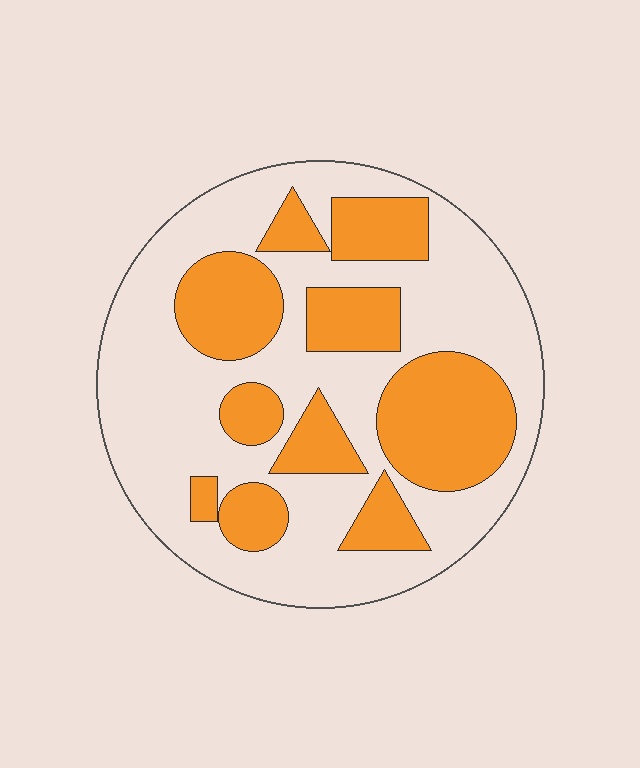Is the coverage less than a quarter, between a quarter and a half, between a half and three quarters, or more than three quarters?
Between a quarter and a half.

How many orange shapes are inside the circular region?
10.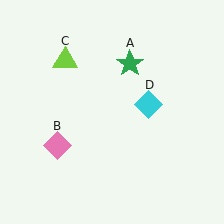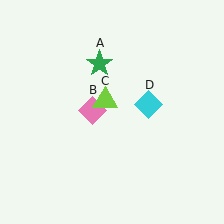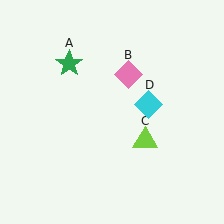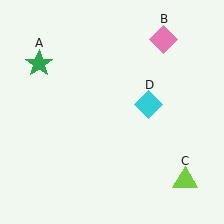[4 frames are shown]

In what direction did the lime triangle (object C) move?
The lime triangle (object C) moved down and to the right.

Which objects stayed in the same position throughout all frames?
Cyan diamond (object D) remained stationary.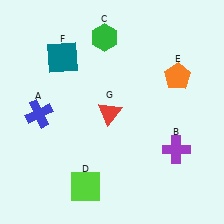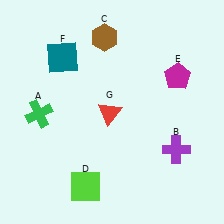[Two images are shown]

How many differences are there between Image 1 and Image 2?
There are 3 differences between the two images.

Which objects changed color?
A changed from blue to green. C changed from green to brown. E changed from orange to magenta.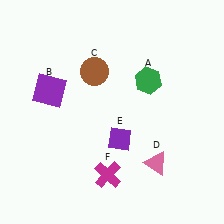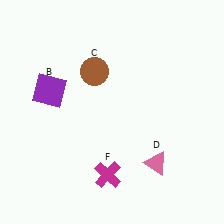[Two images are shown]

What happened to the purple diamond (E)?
The purple diamond (E) was removed in Image 2. It was in the bottom-right area of Image 1.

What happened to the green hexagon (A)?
The green hexagon (A) was removed in Image 2. It was in the top-right area of Image 1.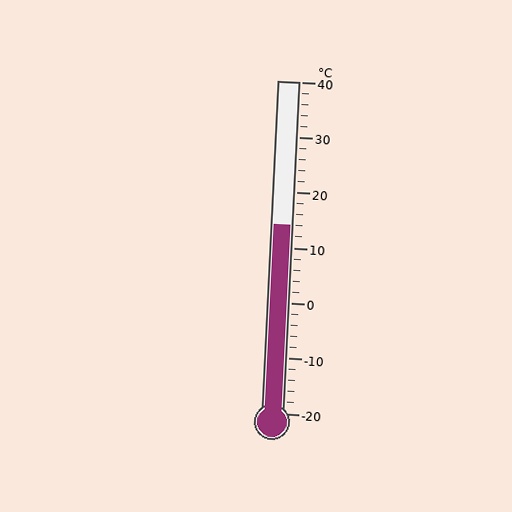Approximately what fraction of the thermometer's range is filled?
The thermometer is filled to approximately 55% of its range.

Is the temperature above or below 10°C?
The temperature is above 10°C.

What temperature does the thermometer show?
The thermometer shows approximately 14°C.